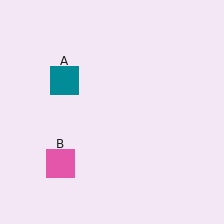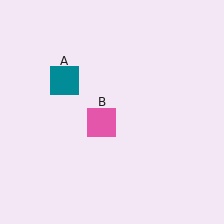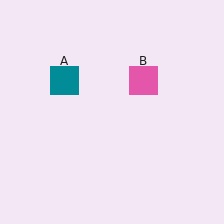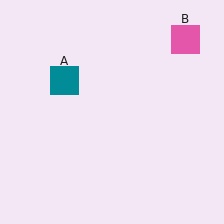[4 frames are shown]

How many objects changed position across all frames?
1 object changed position: pink square (object B).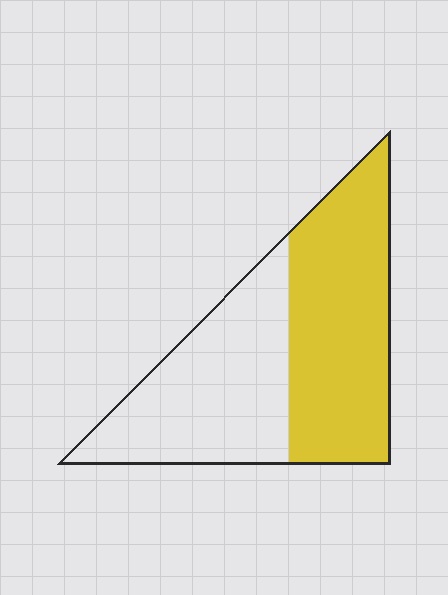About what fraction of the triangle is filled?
About one half (1/2).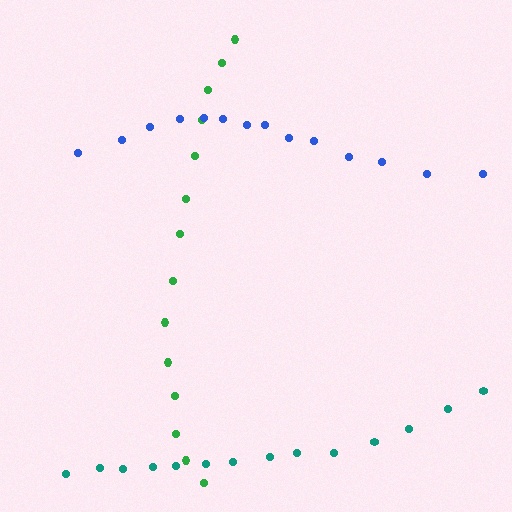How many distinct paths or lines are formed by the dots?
There are 3 distinct paths.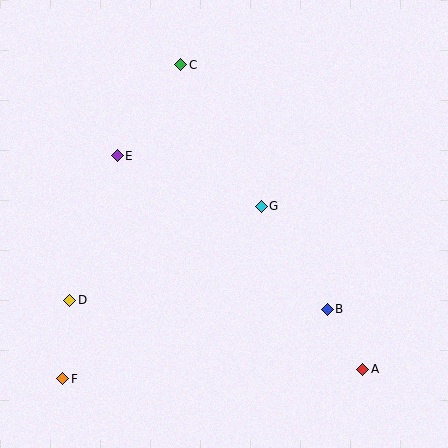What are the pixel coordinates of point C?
Point C is at (181, 65).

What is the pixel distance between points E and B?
The distance between E and B is 260 pixels.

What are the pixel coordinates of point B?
Point B is at (327, 309).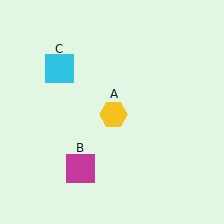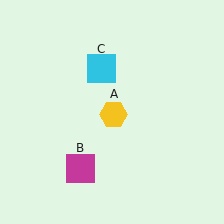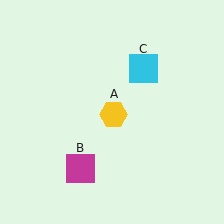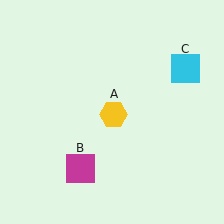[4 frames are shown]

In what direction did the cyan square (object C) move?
The cyan square (object C) moved right.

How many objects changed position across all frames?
1 object changed position: cyan square (object C).